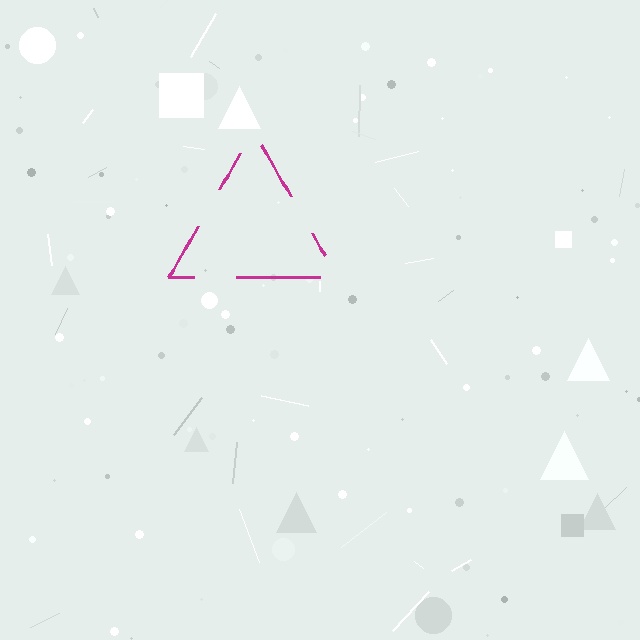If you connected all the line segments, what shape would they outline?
They would outline a triangle.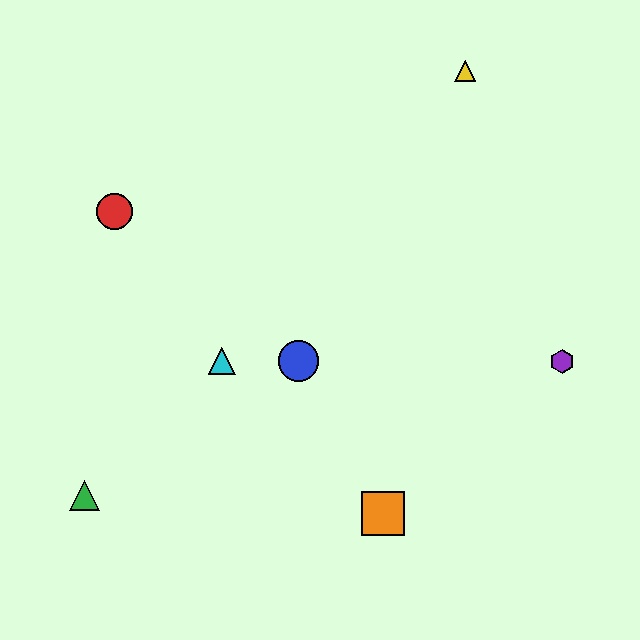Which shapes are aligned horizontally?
The blue circle, the purple hexagon, the cyan triangle are aligned horizontally.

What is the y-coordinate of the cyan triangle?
The cyan triangle is at y≈361.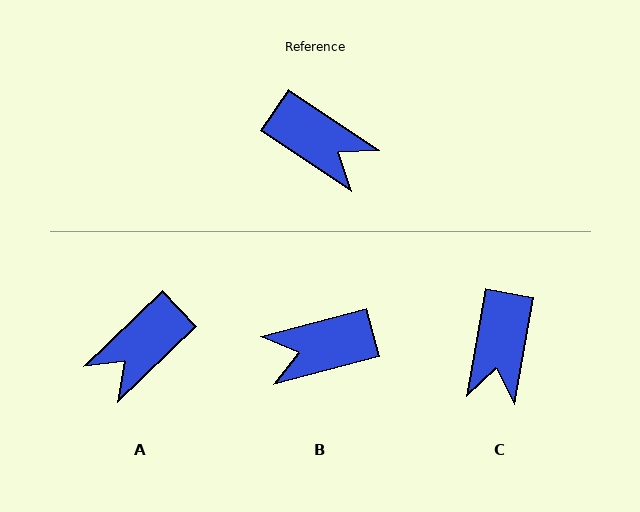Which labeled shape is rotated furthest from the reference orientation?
B, about 131 degrees away.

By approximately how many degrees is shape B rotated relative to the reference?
Approximately 131 degrees clockwise.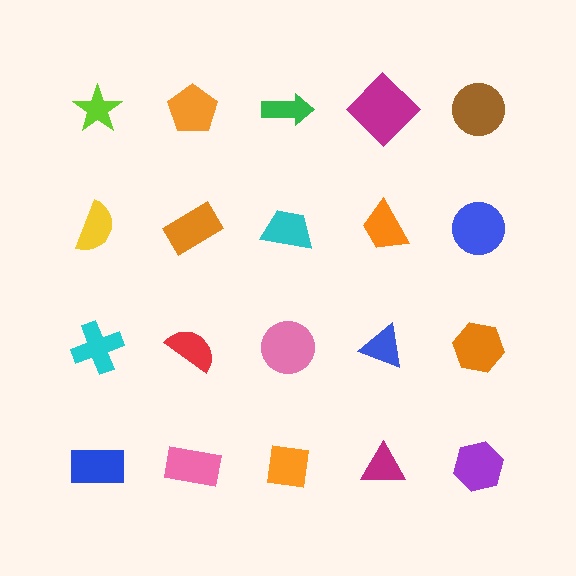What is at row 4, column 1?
A blue rectangle.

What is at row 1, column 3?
A green arrow.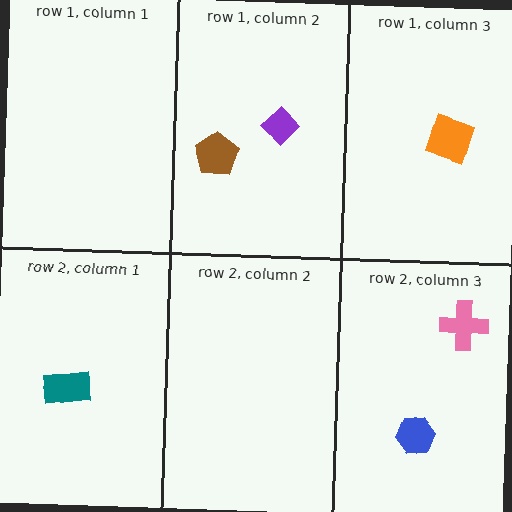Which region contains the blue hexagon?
The row 2, column 3 region.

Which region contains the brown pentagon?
The row 1, column 2 region.